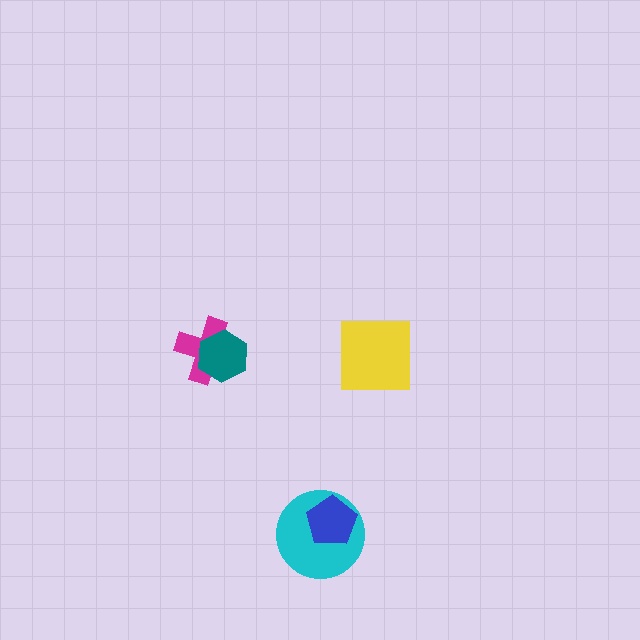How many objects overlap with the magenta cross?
1 object overlaps with the magenta cross.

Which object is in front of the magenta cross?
The teal hexagon is in front of the magenta cross.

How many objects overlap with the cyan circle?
1 object overlaps with the cyan circle.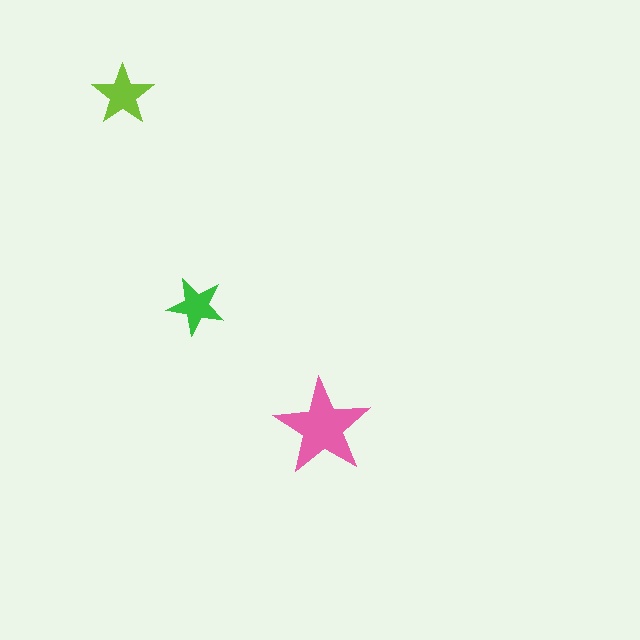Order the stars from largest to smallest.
the pink one, the lime one, the green one.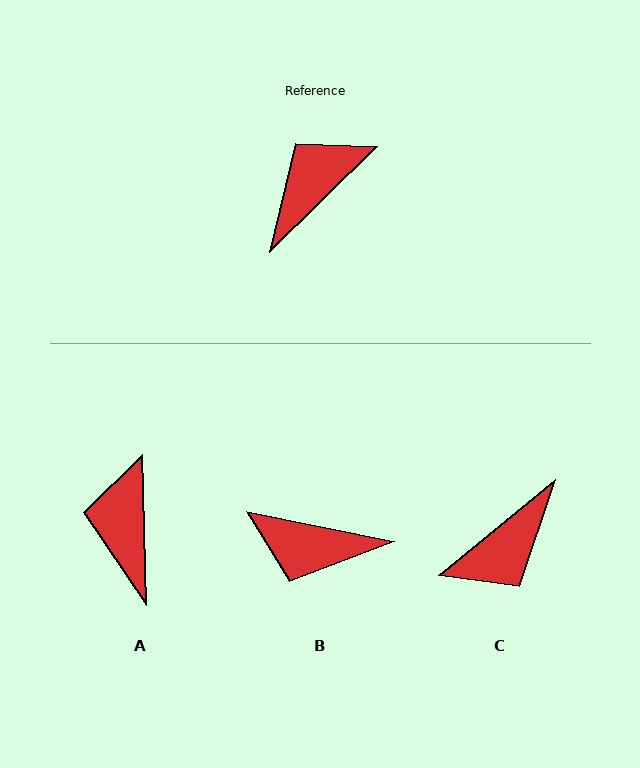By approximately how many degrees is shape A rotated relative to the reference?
Approximately 47 degrees counter-clockwise.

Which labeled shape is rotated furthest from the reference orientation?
C, about 175 degrees away.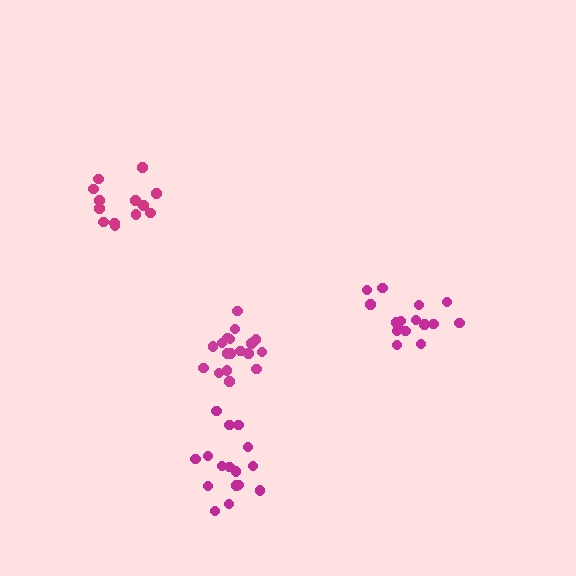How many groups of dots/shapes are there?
There are 4 groups.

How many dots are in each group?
Group 1: 16 dots, Group 2: 13 dots, Group 3: 19 dots, Group 4: 16 dots (64 total).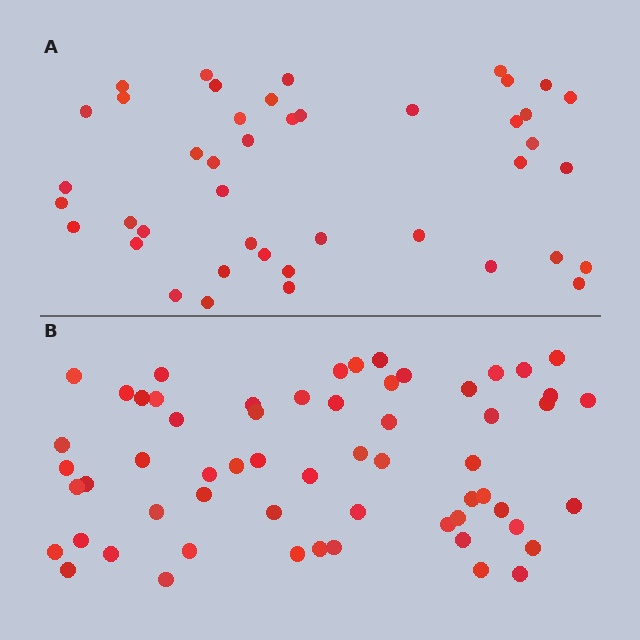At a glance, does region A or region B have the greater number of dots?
Region B (the bottom region) has more dots.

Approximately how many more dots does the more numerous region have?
Region B has approximately 15 more dots than region A.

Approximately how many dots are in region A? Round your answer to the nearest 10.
About 40 dots. (The exact count is 43, which rounds to 40.)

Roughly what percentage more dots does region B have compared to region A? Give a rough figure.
About 40% more.